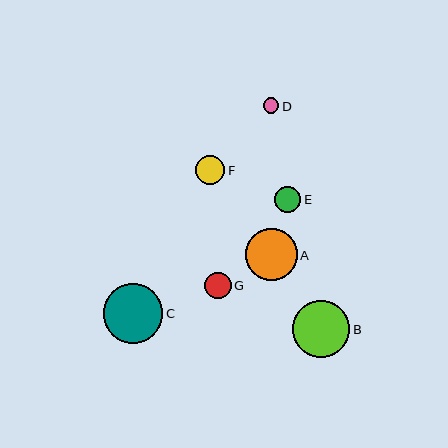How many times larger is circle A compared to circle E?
Circle A is approximately 2.0 times the size of circle E.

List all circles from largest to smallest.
From largest to smallest: C, B, A, F, G, E, D.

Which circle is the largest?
Circle C is the largest with a size of approximately 59 pixels.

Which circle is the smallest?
Circle D is the smallest with a size of approximately 15 pixels.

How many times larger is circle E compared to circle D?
Circle E is approximately 1.7 times the size of circle D.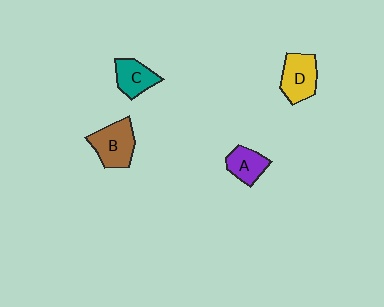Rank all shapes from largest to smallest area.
From largest to smallest: B (brown), D (yellow), C (teal), A (purple).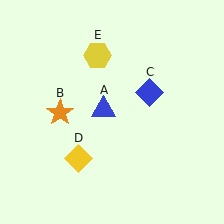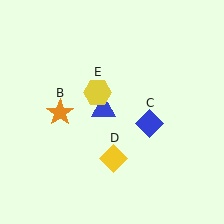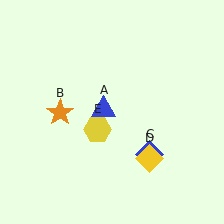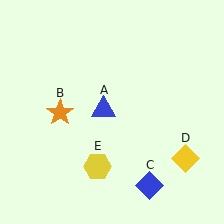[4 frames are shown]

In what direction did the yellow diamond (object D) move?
The yellow diamond (object D) moved right.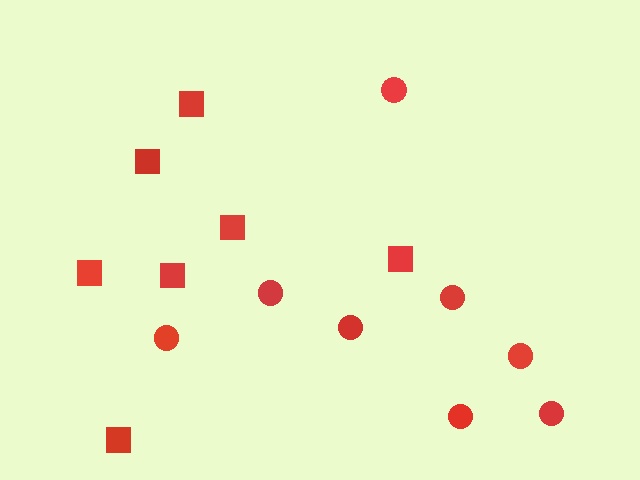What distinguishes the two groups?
There are 2 groups: one group of squares (7) and one group of circles (8).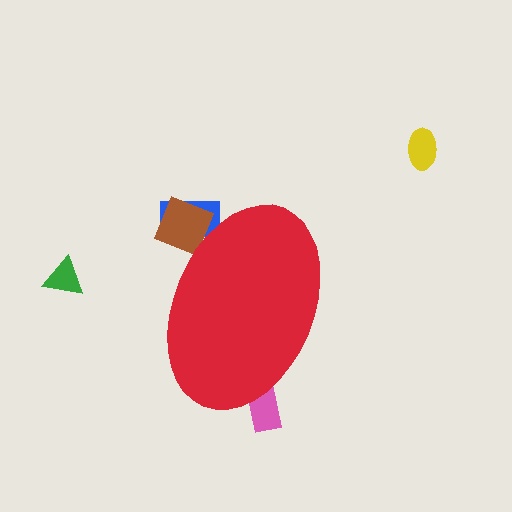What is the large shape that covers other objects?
A red ellipse.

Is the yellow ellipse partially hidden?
No, the yellow ellipse is fully visible.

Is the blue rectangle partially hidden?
Yes, the blue rectangle is partially hidden behind the red ellipse.